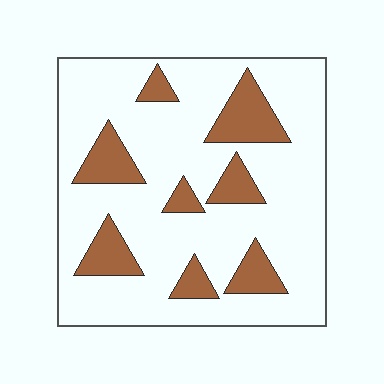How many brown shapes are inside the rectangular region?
8.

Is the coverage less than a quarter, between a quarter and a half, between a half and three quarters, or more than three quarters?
Less than a quarter.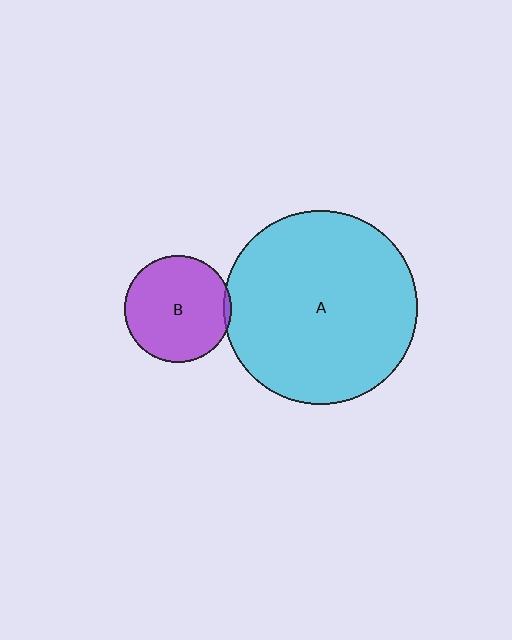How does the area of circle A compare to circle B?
Approximately 3.3 times.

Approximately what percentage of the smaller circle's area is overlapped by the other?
Approximately 5%.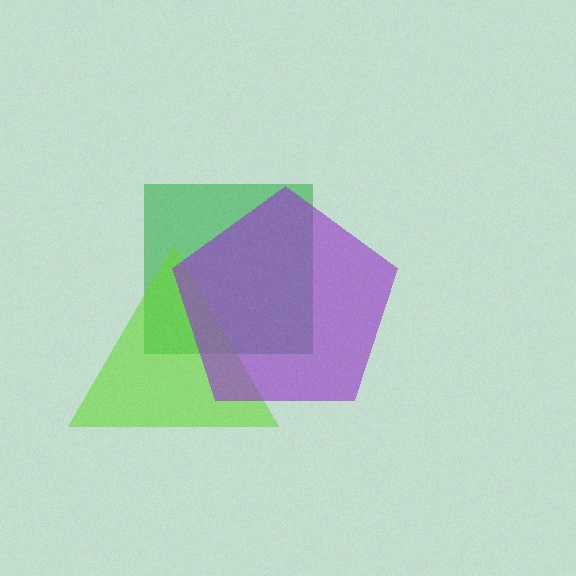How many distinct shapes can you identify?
There are 3 distinct shapes: a green square, a lime triangle, a purple pentagon.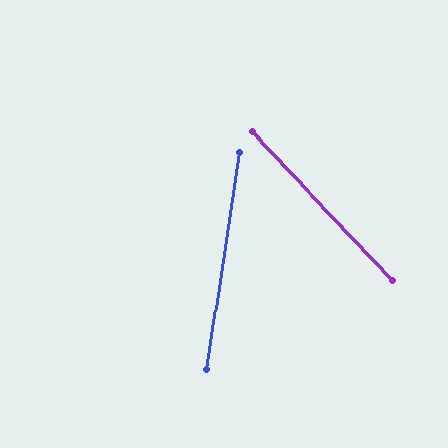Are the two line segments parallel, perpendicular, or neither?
Neither parallel nor perpendicular — they differ by about 52°.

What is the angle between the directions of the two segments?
Approximately 52 degrees.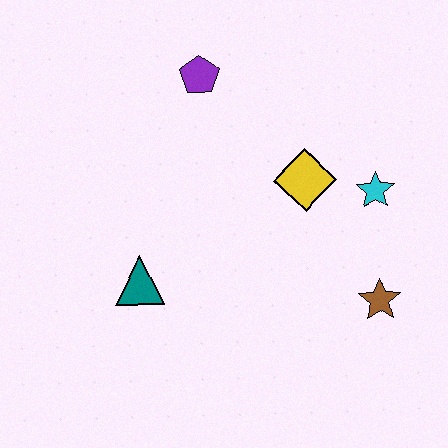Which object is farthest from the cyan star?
The teal triangle is farthest from the cyan star.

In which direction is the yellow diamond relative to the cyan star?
The yellow diamond is to the left of the cyan star.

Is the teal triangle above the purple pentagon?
No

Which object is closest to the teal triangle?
The yellow diamond is closest to the teal triangle.